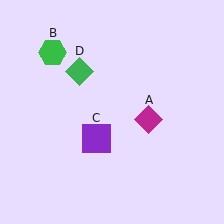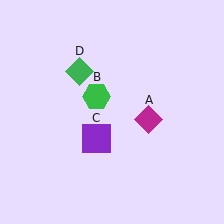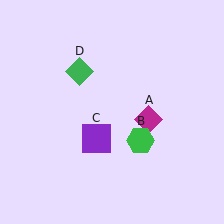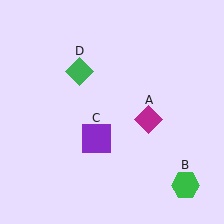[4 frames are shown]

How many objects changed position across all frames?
1 object changed position: green hexagon (object B).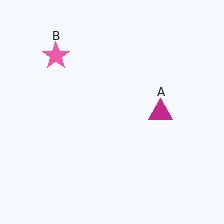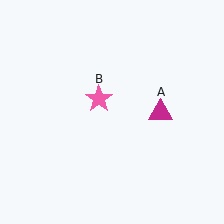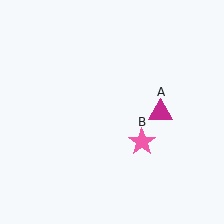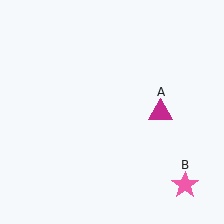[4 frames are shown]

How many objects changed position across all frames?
1 object changed position: pink star (object B).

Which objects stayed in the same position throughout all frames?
Magenta triangle (object A) remained stationary.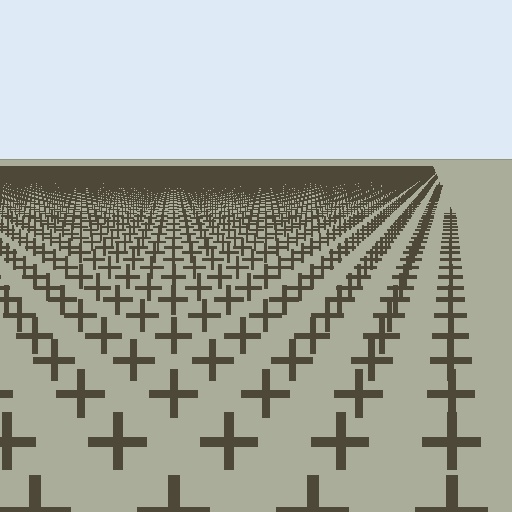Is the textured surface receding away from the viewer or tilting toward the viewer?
The surface is receding away from the viewer. Texture elements get smaller and denser toward the top.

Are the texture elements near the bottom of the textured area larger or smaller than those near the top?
Larger. Near the bottom, elements are closer to the viewer and appear at a bigger on-screen size.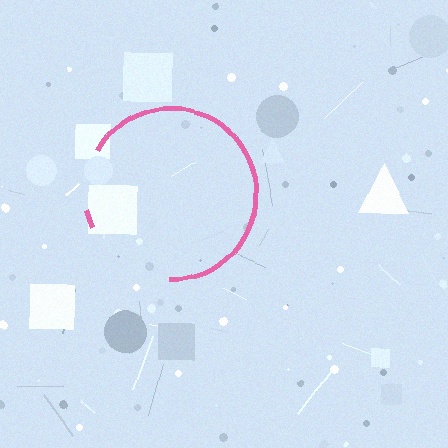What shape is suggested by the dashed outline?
The dashed outline suggests a circle.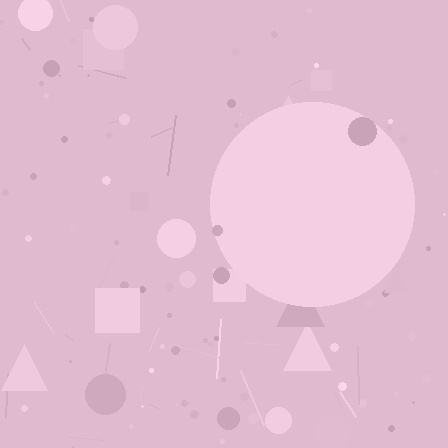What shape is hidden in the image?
A circle is hidden in the image.